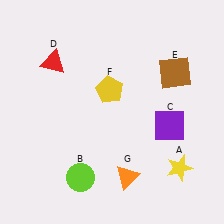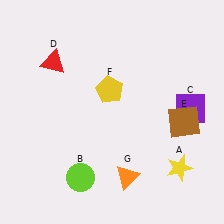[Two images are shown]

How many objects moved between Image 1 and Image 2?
2 objects moved between the two images.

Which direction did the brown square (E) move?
The brown square (E) moved down.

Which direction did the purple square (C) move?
The purple square (C) moved right.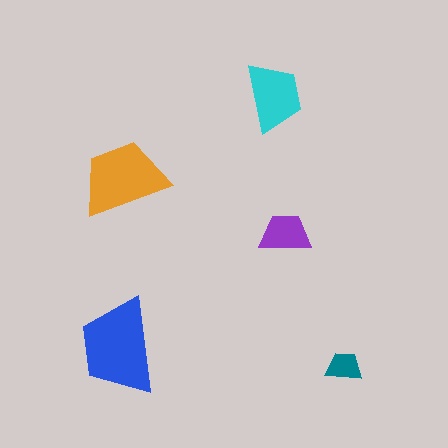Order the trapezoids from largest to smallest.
the blue one, the orange one, the cyan one, the purple one, the teal one.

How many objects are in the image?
There are 5 objects in the image.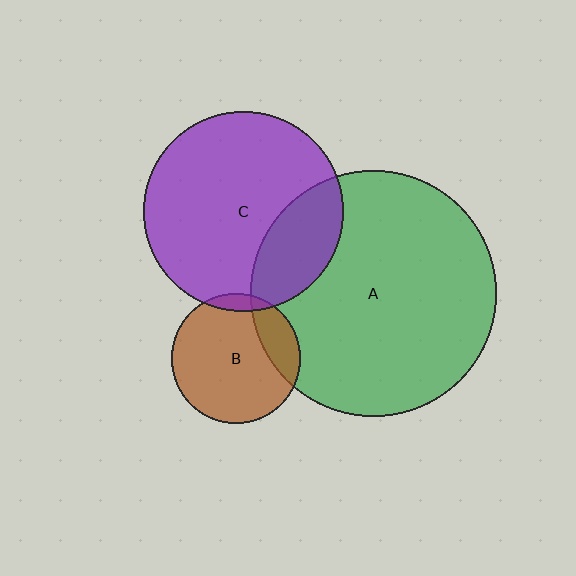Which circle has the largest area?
Circle A (green).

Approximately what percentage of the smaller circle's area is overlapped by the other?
Approximately 20%.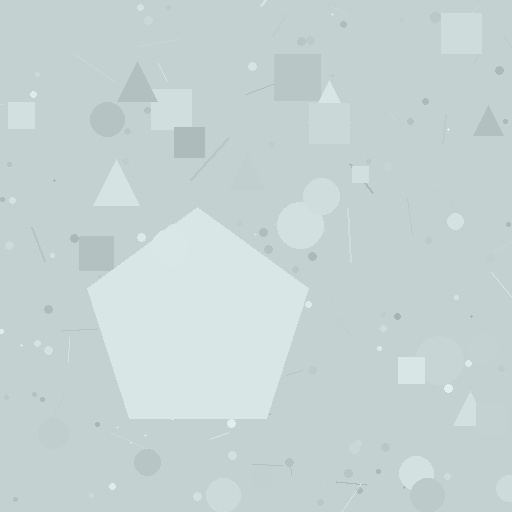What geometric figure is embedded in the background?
A pentagon is embedded in the background.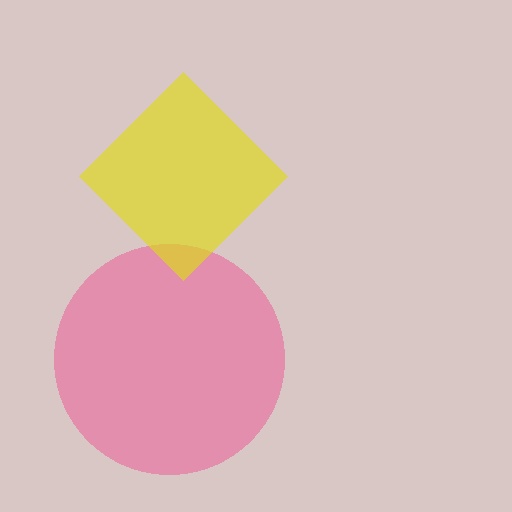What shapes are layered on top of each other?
The layered shapes are: a pink circle, a yellow diamond.